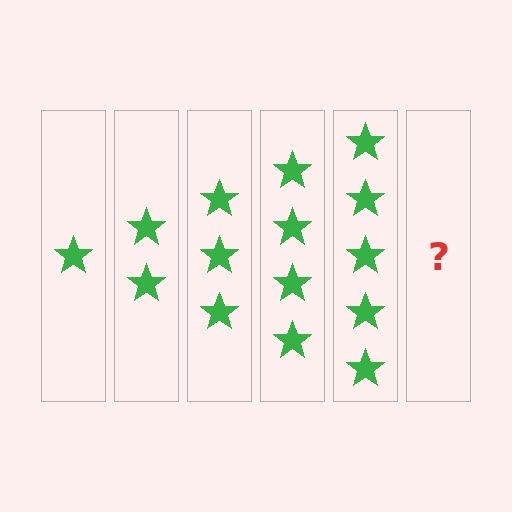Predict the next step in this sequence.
The next step is 6 stars.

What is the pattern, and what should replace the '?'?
The pattern is that each step adds one more star. The '?' should be 6 stars.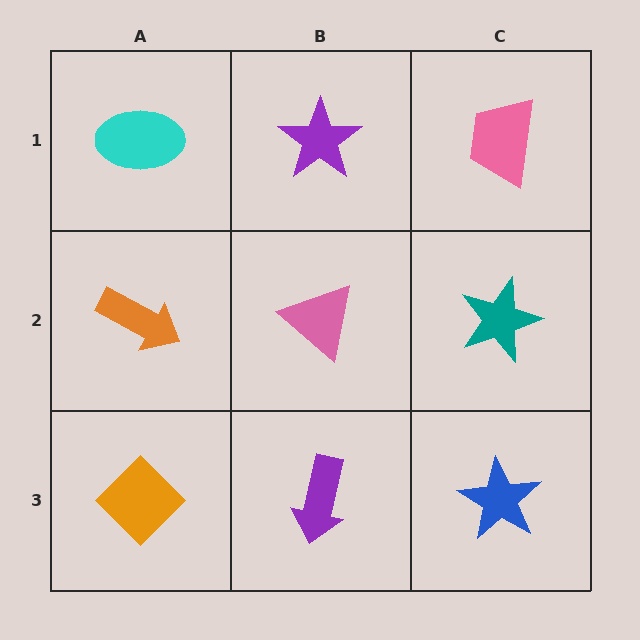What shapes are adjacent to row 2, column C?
A pink trapezoid (row 1, column C), a blue star (row 3, column C), a pink triangle (row 2, column B).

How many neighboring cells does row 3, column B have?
3.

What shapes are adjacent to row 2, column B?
A purple star (row 1, column B), a purple arrow (row 3, column B), an orange arrow (row 2, column A), a teal star (row 2, column C).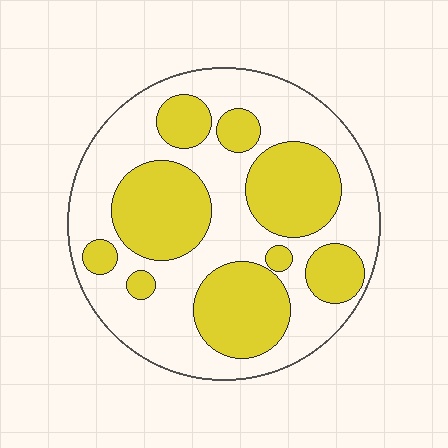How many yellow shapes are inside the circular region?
9.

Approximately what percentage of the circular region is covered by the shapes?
Approximately 40%.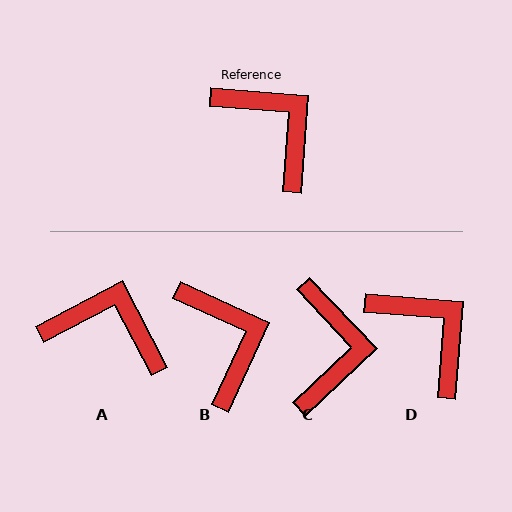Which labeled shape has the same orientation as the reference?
D.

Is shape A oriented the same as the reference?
No, it is off by about 32 degrees.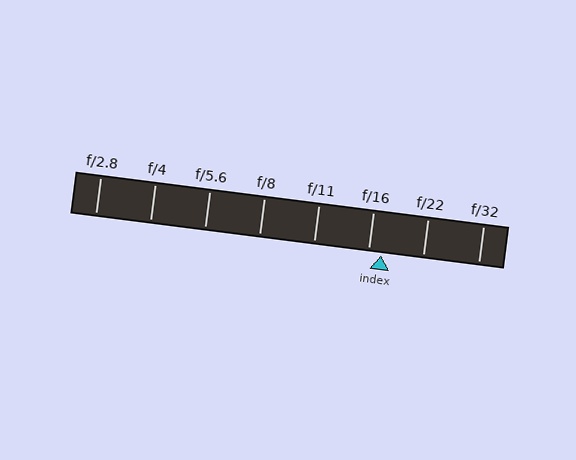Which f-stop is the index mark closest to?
The index mark is closest to f/16.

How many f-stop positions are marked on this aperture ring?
There are 8 f-stop positions marked.